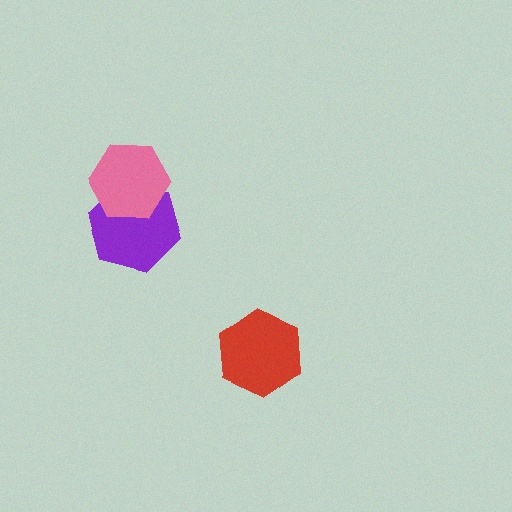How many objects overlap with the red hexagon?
0 objects overlap with the red hexagon.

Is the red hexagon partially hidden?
No, no other shape covers it.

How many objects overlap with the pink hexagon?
1 object overlaps with the pink hexagon.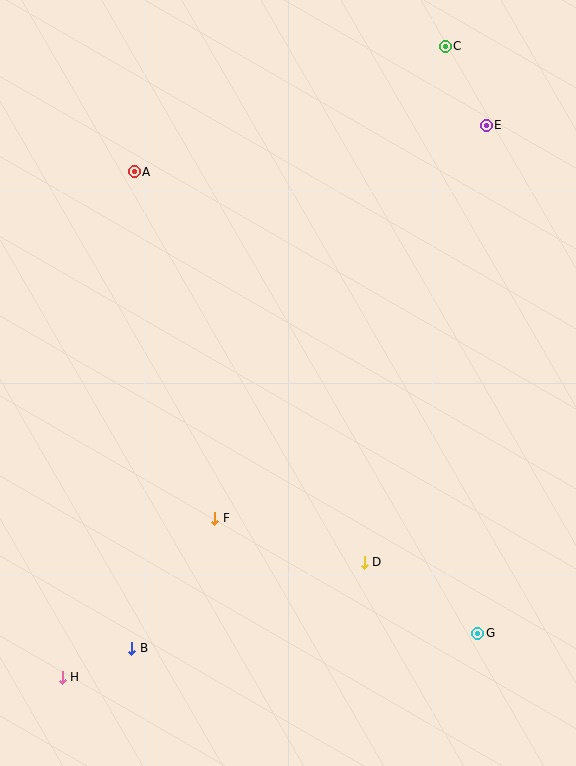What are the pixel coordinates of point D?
Point D is at (364, 562).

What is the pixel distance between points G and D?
The distance between G and D is 134 pixels.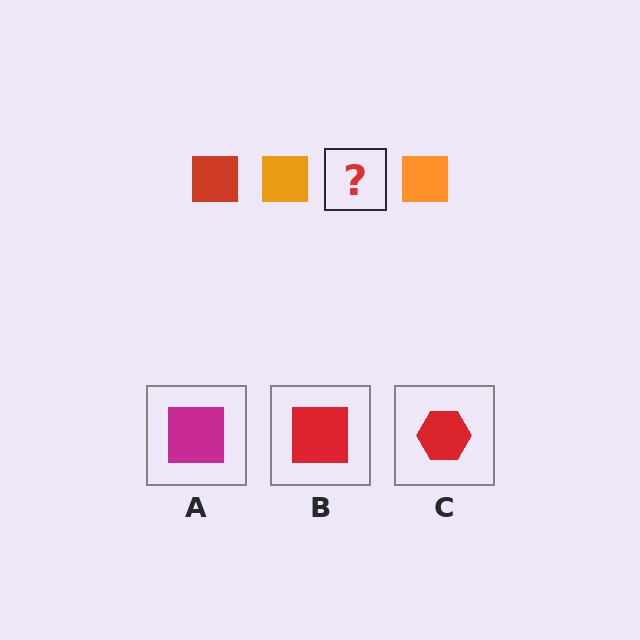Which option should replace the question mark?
Option B.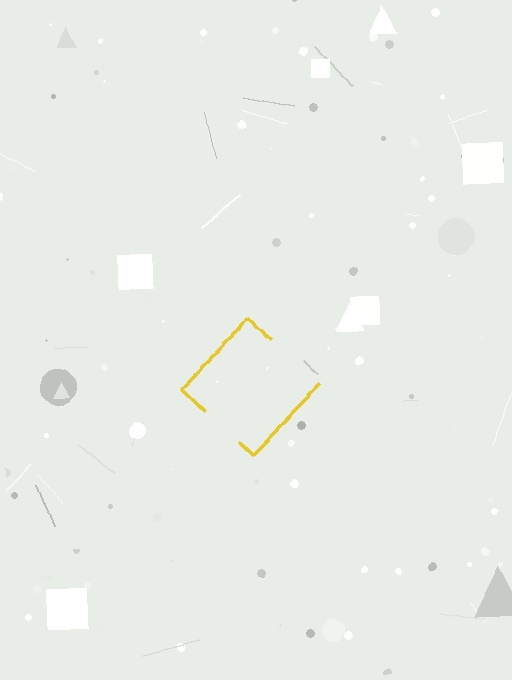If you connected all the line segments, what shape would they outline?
They would outline a diamond.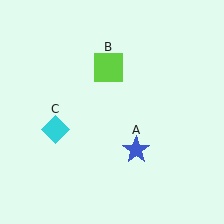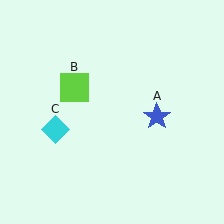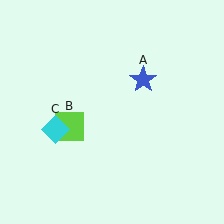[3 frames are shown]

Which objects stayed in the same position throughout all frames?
Cyan diamond (object C) remained stationary.